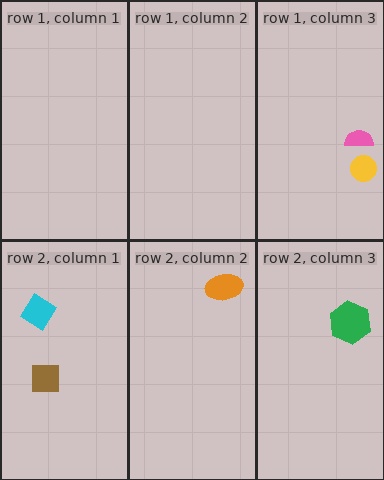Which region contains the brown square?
The row 2, column 1 region.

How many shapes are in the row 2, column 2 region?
1.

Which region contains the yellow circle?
The row 1, column 3 region.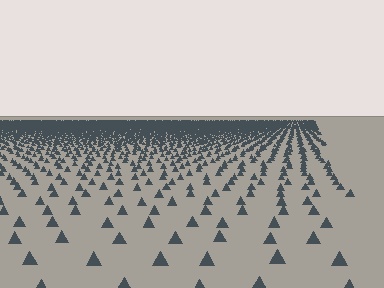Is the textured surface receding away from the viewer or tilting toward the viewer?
The surface is receding away from the viewer. Texture elements get smaller and denser toward the top.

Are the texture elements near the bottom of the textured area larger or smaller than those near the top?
Larger. Near the bottom, elements are closer to the viewer and appear at a bigger on-screen size.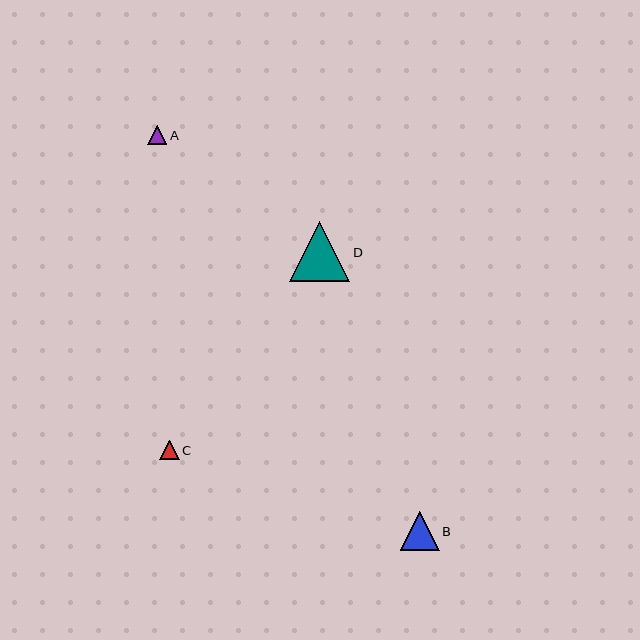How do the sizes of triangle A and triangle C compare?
Triangle A and triangle C are approximately the same size.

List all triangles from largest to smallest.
From largest to smallest: D, B, A, C.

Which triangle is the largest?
Triangle D is the largest with a size of approximately 60 pixels.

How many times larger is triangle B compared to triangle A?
Triangle B is approximately 2.0 times the size of triangle A.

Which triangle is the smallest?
Triangle C is the smallest with a size of approximately 19 pixels.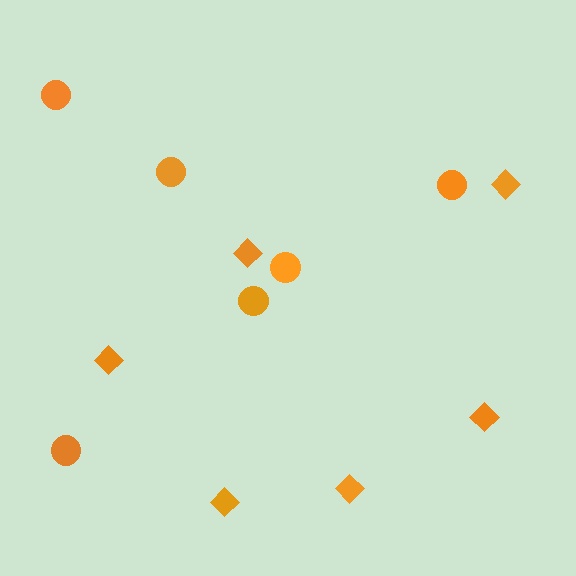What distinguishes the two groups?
There are 2 groups: one group of diamonds (6) and one group of circles (6).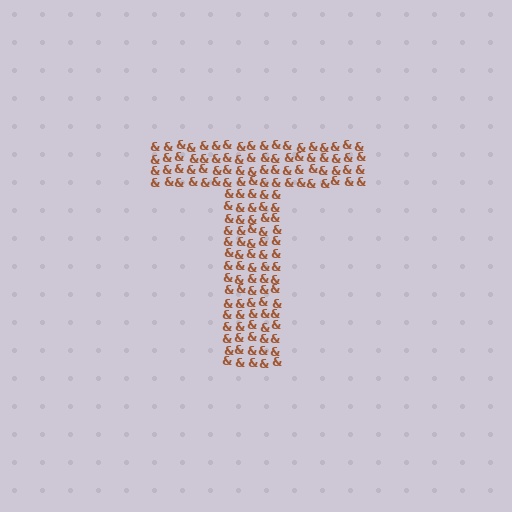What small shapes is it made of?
It is made of small ampersands.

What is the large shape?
The large shape is the letter T.